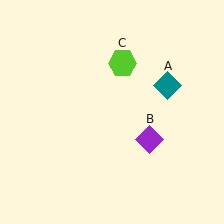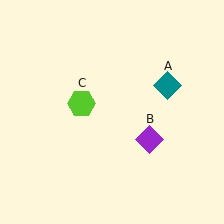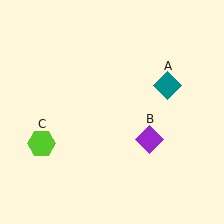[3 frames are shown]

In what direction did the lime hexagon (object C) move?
The lime hexagon (object C) moved down and to the left.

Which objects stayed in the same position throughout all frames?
Teal diamond (object A) and purple diamond (object B) remained stationary.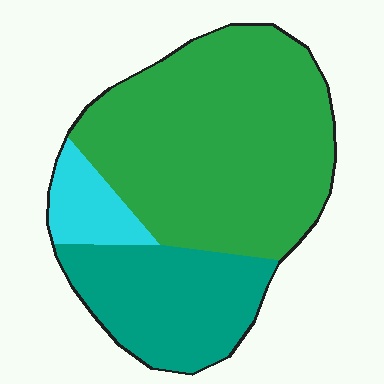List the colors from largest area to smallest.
From largest to smallest: green, teal, cyan.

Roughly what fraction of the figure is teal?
Teal covers roughly 30% of the figure.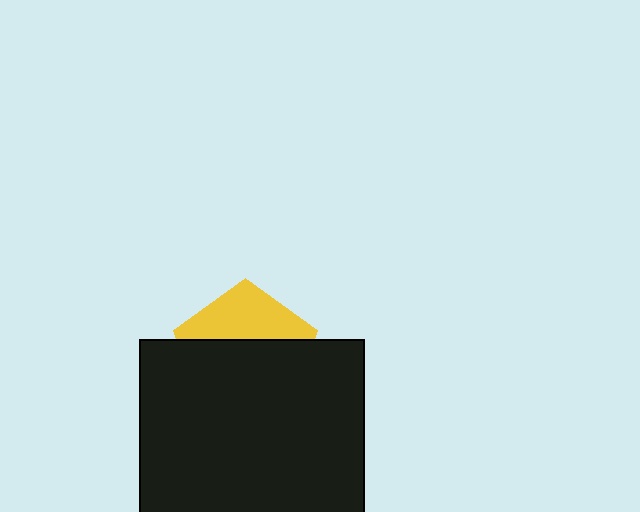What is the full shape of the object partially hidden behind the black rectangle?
The partially hidden object is a yellow pentagon.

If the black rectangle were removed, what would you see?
You would see the complete yellow pentagon.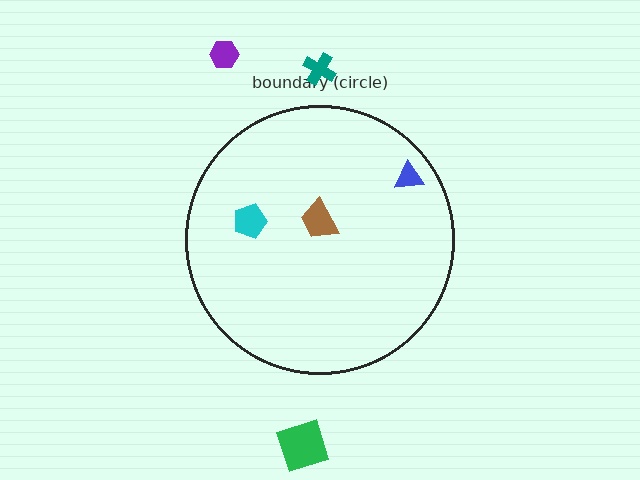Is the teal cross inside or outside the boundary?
Outside.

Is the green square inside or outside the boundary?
Outside.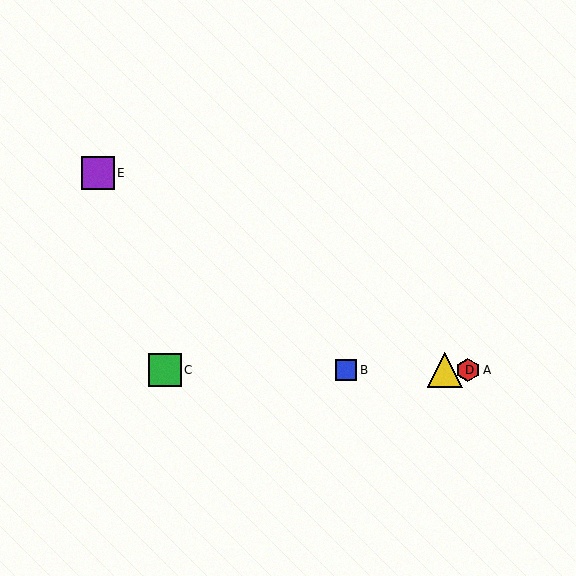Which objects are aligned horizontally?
Objects A, B, C, D are aligned horizontally.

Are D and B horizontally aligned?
Yes, both are at y≈370.